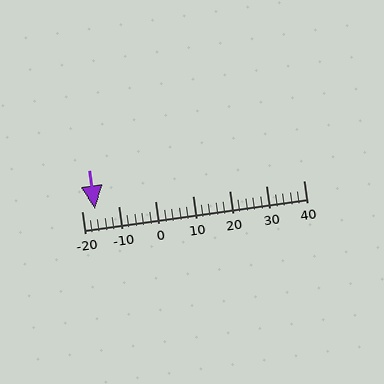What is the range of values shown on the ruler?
The ruler shows values from -20 to 40.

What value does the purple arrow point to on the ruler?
The purple arrow points to approximately -16.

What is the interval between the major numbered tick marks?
The major tick marks are spaced 10 units apart.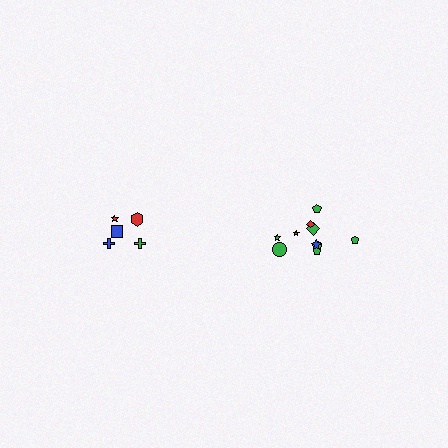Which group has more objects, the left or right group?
The right group.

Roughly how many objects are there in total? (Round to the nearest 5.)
Roughly 15 objects in total.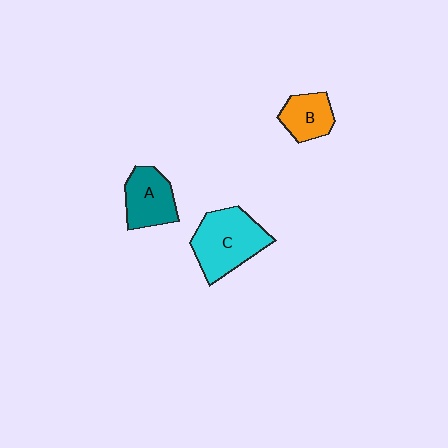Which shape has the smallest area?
Shape B (orange).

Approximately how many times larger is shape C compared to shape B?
Approximately 1.8 times.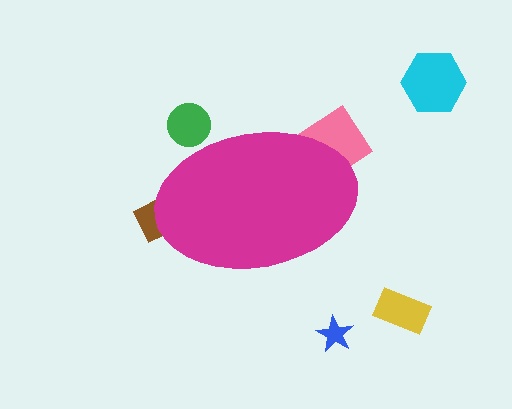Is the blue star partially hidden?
No, the blue star is fully visible.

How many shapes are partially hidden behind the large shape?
3 shapes are partially hidden.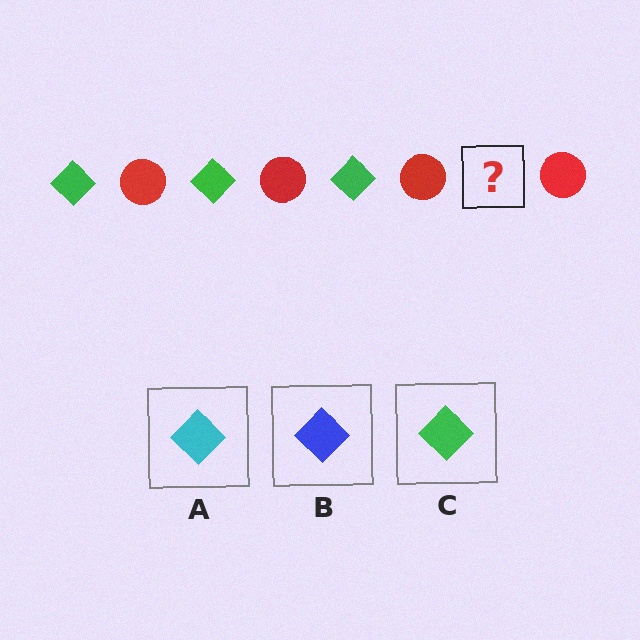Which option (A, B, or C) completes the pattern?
C.